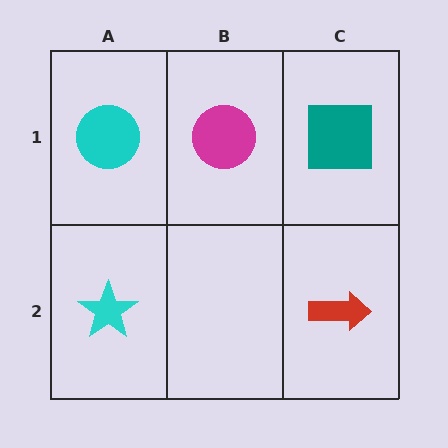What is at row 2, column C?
A red arrow.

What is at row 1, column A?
A cyan circle.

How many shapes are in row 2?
2 shapes.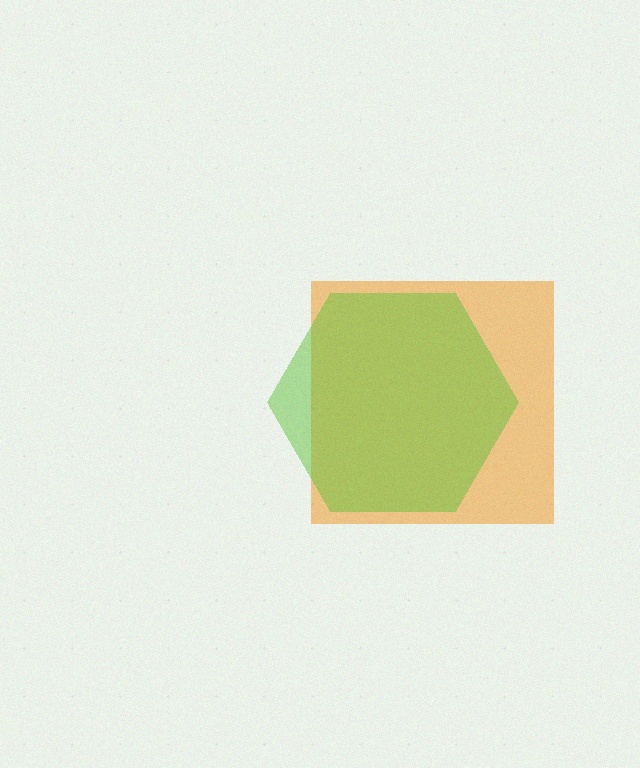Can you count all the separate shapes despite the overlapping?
Yes, there are 2 separate shapes.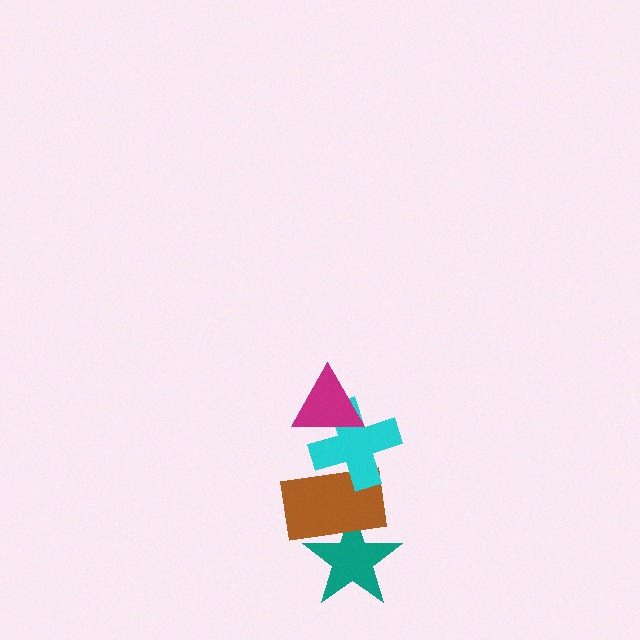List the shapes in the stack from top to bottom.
From top to bottom: the magenta triangle, the cyan cross, the brown rectangle, the teal star.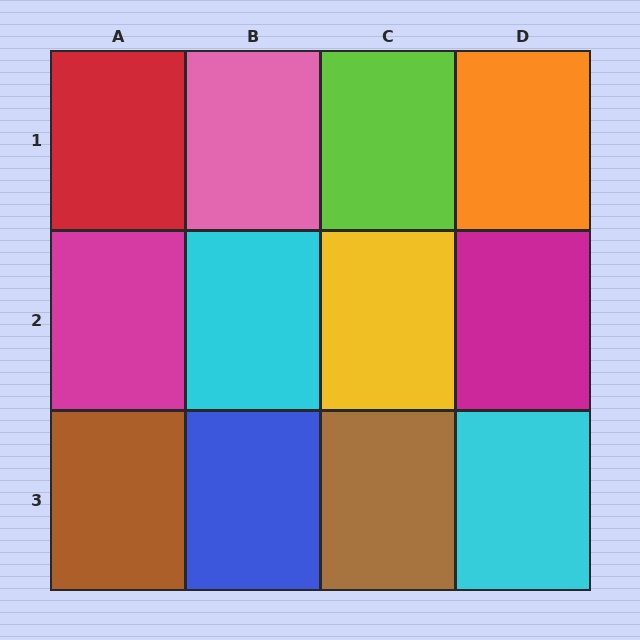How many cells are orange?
1 cell is orange.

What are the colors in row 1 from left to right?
Red, pink, lime, orange.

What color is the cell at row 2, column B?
Cyan.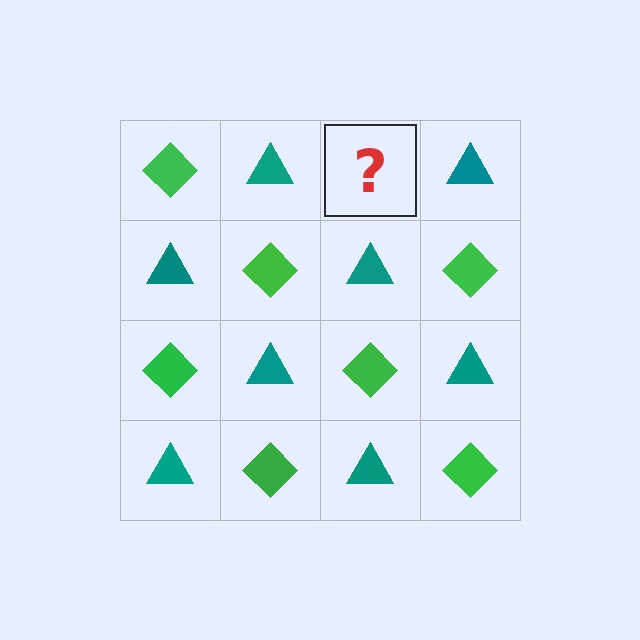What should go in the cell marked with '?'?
The missing cell should contain a green diamond.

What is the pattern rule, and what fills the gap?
The rule is that it alternates green diamond and teal triangle in a checkerboard pattern. The gap should be filled with a green diamond.